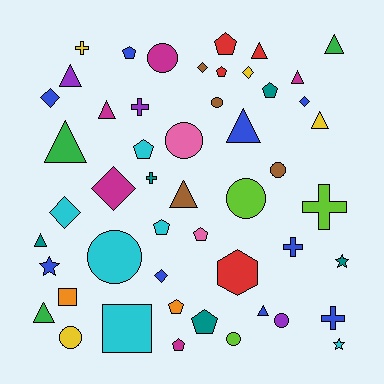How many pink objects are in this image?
There are 2 pink objects.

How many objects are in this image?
There are 50 objects.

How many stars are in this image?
There are 3 stars.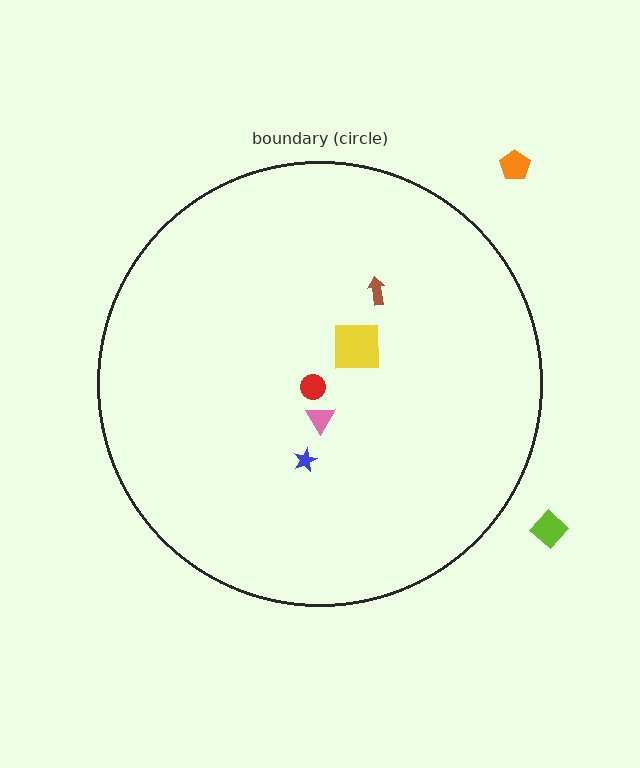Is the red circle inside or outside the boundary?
Inside.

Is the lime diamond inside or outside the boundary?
Outside.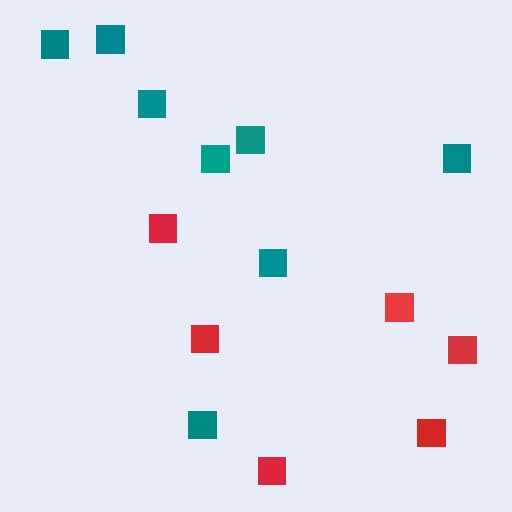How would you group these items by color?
There are 2 groups: one group of teal squares (8) and one group of red squares (6).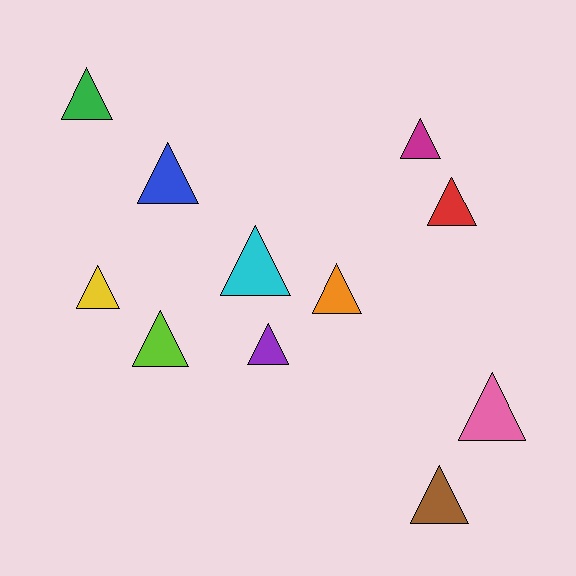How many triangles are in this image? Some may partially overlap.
There are 11 triangles.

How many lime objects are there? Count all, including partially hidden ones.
There is 1 lime object.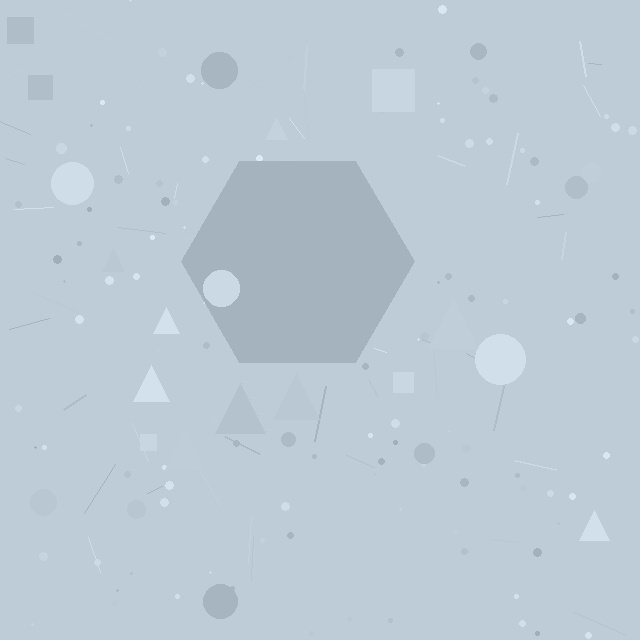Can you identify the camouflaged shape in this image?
The camouflaged shape is a hexagon.